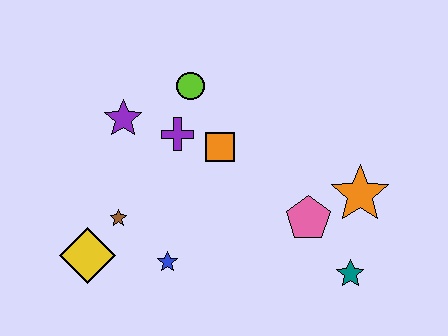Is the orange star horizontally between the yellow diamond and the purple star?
No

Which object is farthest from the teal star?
The purple star is farthest from the teal star.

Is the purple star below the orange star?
No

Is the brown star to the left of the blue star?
Yes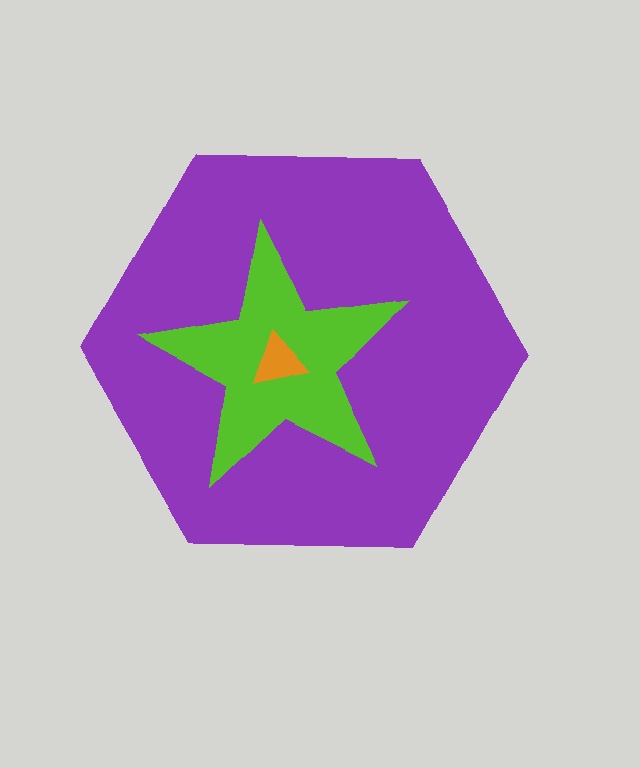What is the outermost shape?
The purple hexagon.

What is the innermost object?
The orange triangle.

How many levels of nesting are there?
3.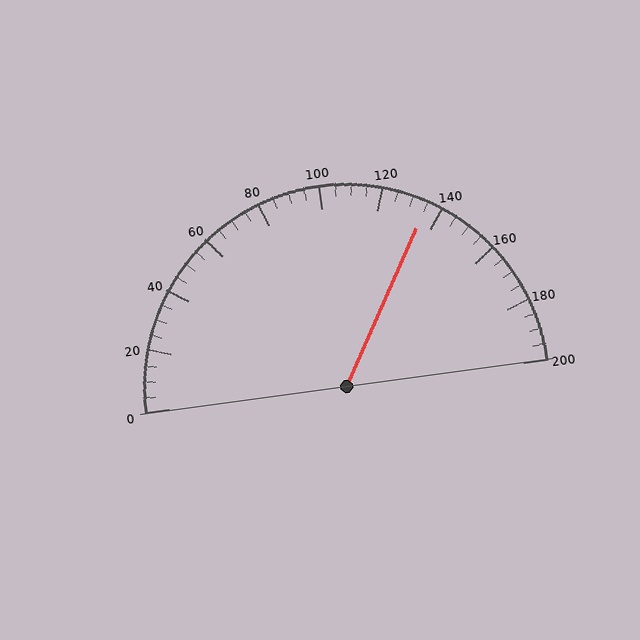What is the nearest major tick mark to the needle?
The nearest major tick mark is 140.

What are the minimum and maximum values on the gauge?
The gauge ranges from 0 to 200.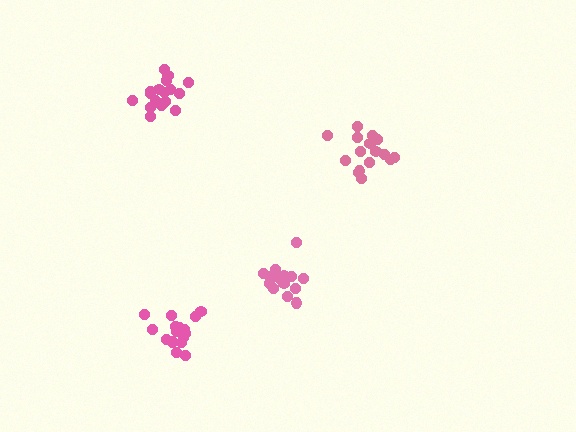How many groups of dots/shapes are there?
There are 4 groups.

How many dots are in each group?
Group 1: 17 dots, Group 2: 16 dots, Group 3: 14 dots, Group 4: 16 dots (63 total).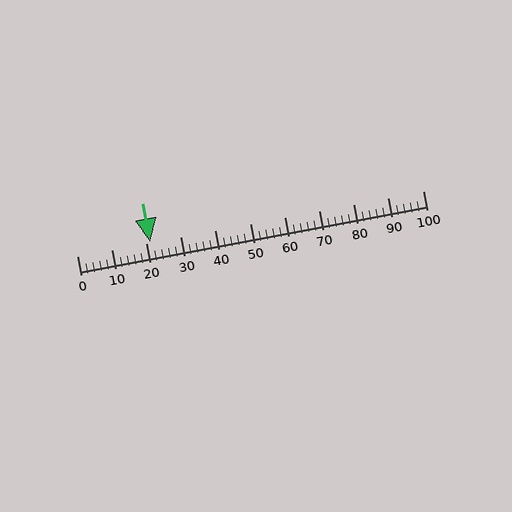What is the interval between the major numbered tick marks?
The major tick marks are spaced 10 units apart.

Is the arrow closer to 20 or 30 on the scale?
The arrow is closer to 20.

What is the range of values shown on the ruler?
The ruler shows values from 0 to 100.